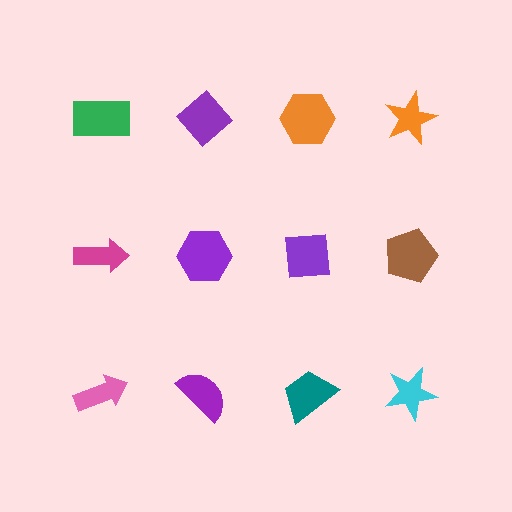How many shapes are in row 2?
4 shapes.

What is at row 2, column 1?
A magenta arrow.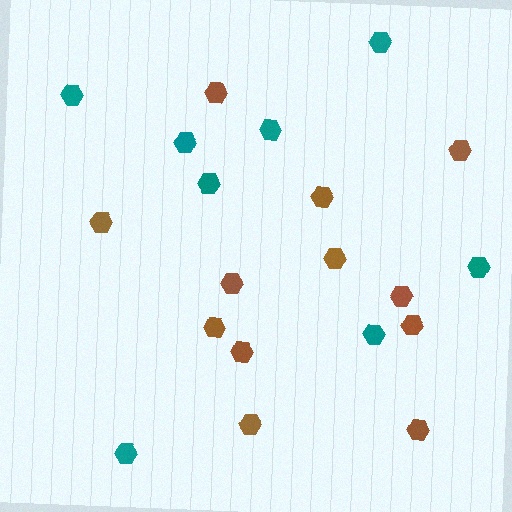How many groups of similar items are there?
There are 2 groups: one group of brown hexagons (12) and one group of teal hexagons (8).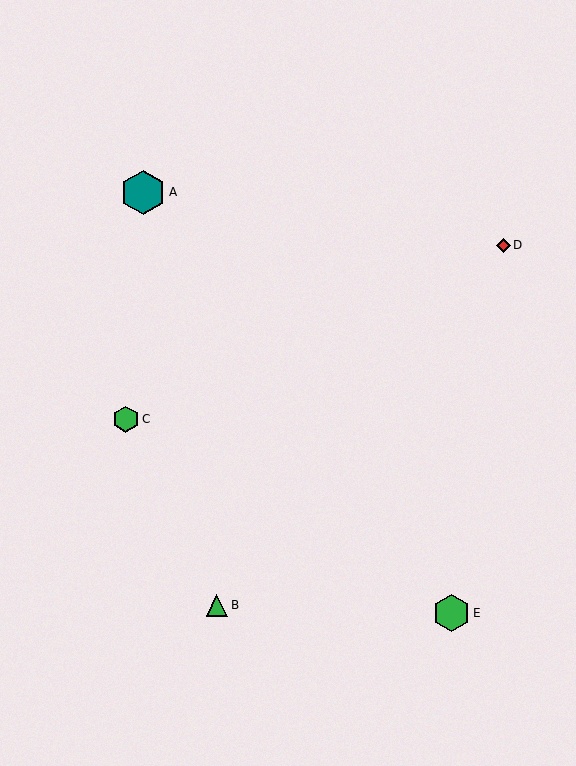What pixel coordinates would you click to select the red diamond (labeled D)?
Click at (503, 245) to select the red diamond D.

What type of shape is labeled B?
Shape B is a green triangle.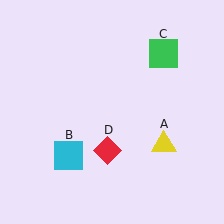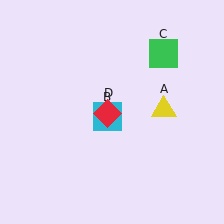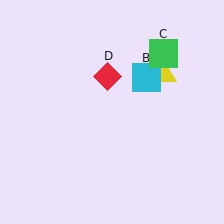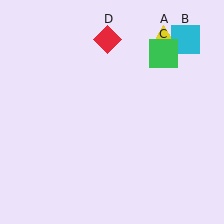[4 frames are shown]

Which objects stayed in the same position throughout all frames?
Green square (object C) remained stationary.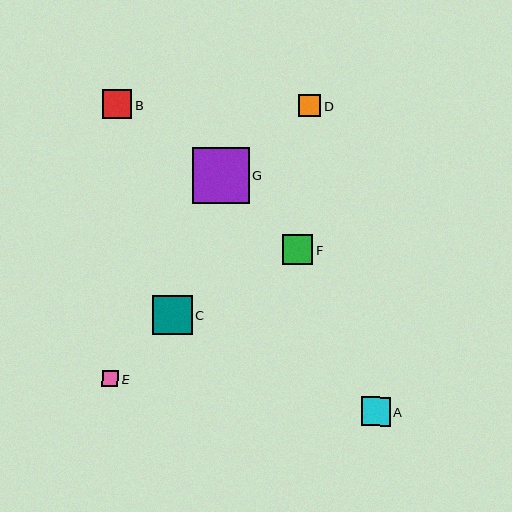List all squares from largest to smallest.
From largest to smallest: G, C, F, B, A, D, E.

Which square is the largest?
Square G is the largest with a size of approximately 56 pixels.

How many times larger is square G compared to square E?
Square G is approximately 3.5 times the size of square E.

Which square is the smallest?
Square E is the smallest with a size of approximately 16 pixels.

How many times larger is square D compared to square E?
Square D is approximately 1.4 times the size of square E.